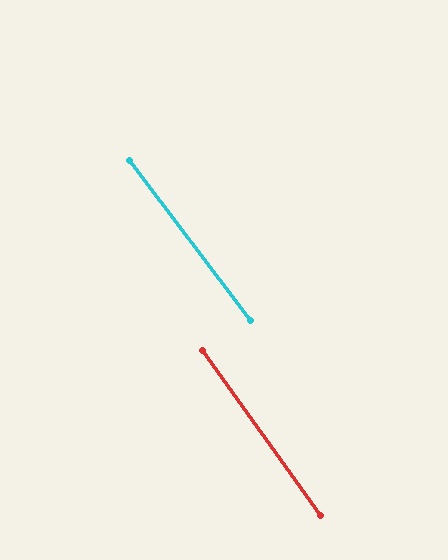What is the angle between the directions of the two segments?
Approximately 2 degrees.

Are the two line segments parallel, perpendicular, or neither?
Parallel — their directions differ by only 1.6°.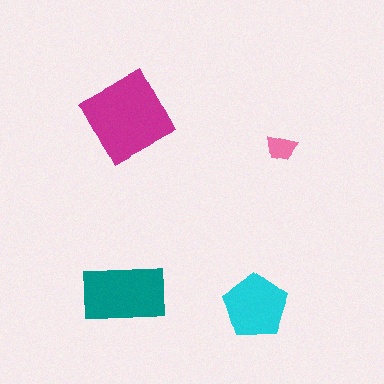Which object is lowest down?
The cyan pentagon is bottommost.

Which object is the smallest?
The pink trapezoid.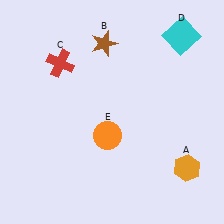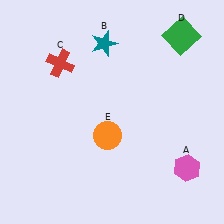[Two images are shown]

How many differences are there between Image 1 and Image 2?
There are 3 differences between the two images.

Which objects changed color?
A changed from orange to pink. B changed from brown to teal. D changed from cyan to green.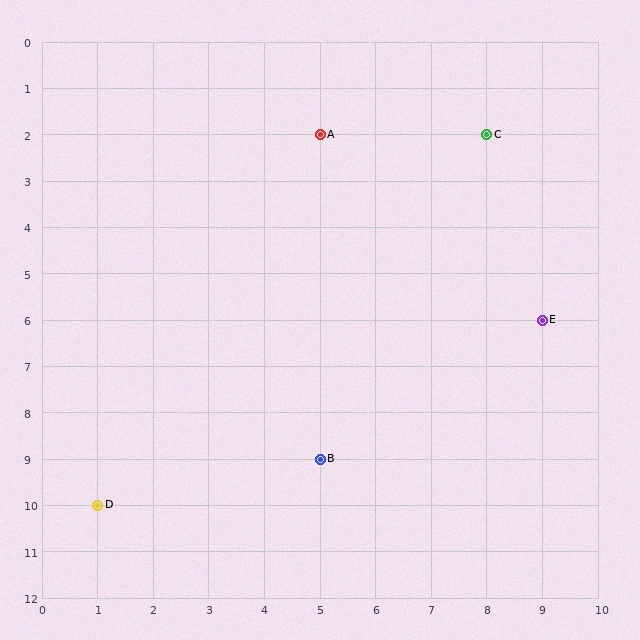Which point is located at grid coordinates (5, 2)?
Point A is at (5, 2).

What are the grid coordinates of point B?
Point B is at grid coordinates (5, 9).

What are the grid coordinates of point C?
Point C is at grid coordinates (8, 2).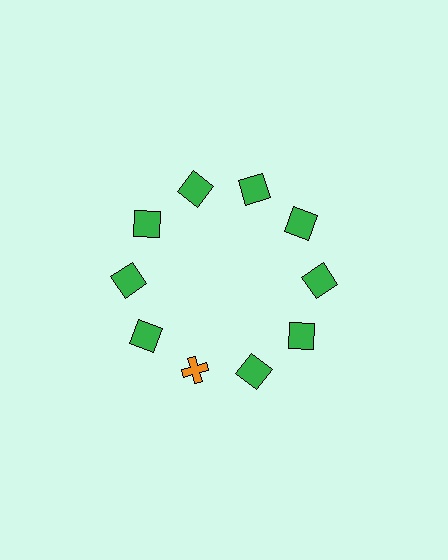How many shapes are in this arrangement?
There are 10 shapes arranged in a ring pattern.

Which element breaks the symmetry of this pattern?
The orange cross at roughly the 7 o'clock position breaks the symmetry. All other shapes are green squares.